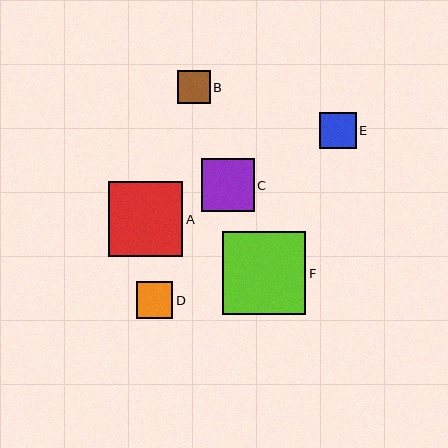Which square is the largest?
Square F is the largest with a size of approximately 83 pixels.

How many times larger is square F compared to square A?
Square F is approximately 1.1 times the size of square A.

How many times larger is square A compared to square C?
Square A is approximately 1.4 times the size of square C.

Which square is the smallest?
Square B is the smallest with a size of approximately 33 pixels.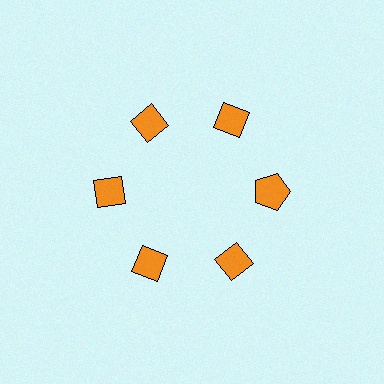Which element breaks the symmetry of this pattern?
The orange pentagon at roughly the 3 o'clock position breaks the symmetry. All other shapes are orange diamonds.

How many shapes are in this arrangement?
There are 6 shapes arranged in a ring pattern.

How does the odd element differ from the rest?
It has a different shape: pentagon instead of diamond.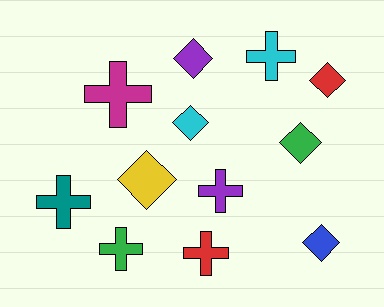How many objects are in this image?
There are 12 objects.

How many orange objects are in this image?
There are no orange objects.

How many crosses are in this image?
There are 6 crosses.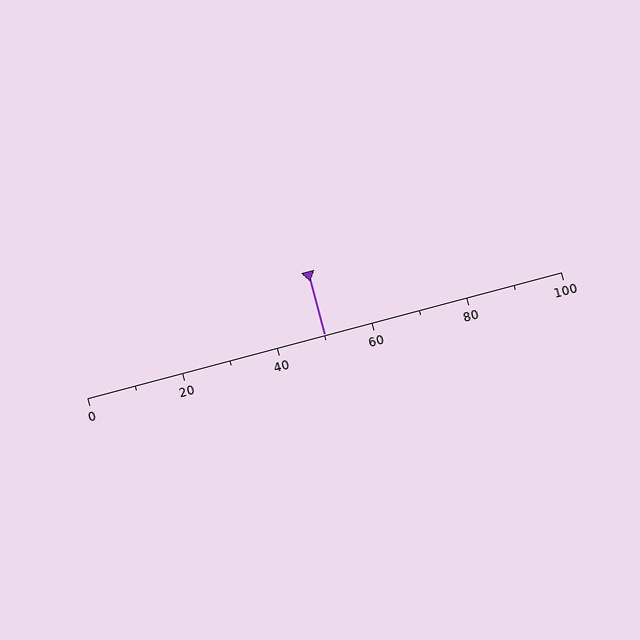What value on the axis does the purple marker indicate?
The marker indicates approximately 50.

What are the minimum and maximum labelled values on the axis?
The axis runs from 0 to 100.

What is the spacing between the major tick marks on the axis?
The major ticks are spaced 20 apart.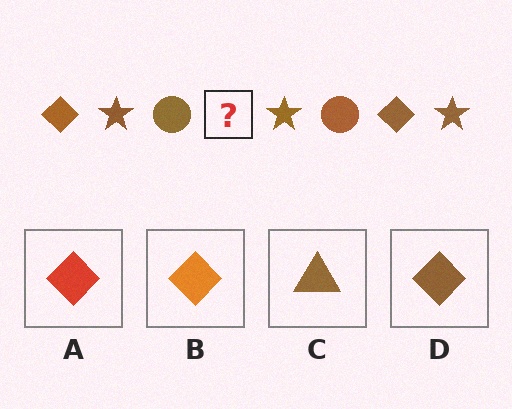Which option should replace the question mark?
Option D.